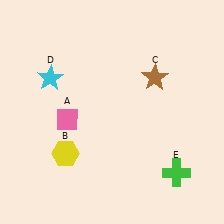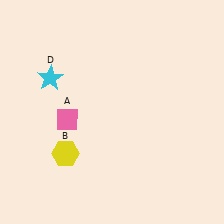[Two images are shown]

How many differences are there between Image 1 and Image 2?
There are 2 differences between the two images.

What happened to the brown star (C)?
The brown star (C) was removed in Image 2. It was in the top-right area of Image 1.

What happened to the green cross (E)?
The green cross (E) was removed in Image 2. It was in the bottom-right area of Image 1.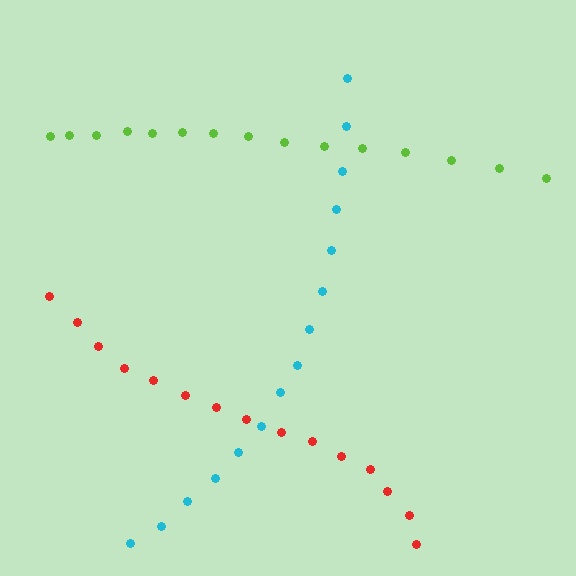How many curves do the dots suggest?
There are 3 distinct paths.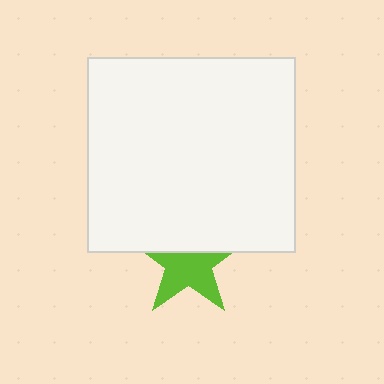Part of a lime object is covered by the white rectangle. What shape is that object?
It is a star.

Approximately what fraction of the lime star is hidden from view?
Roughly 41% of the lime star is hidden behind the white rectangle.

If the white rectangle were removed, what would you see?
You would see the complete lime star.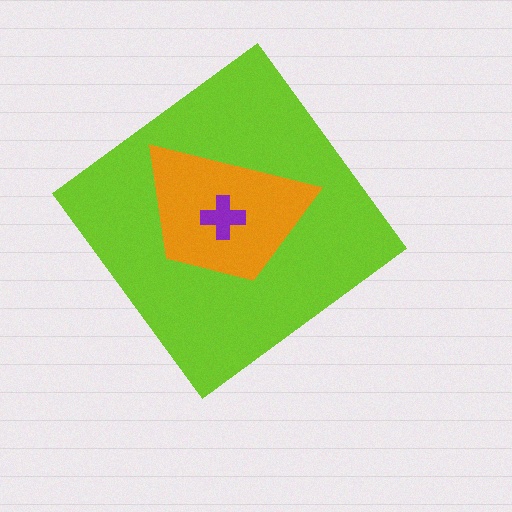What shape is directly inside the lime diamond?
The orange trapezoid.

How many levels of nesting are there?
3.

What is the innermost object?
The purple cross.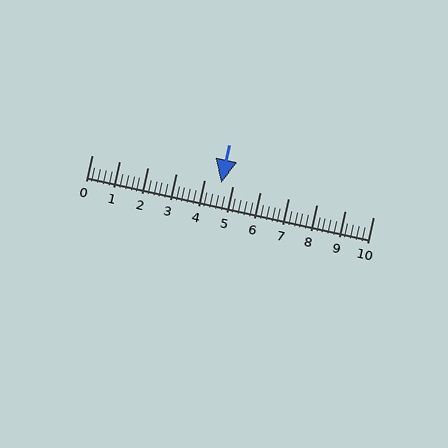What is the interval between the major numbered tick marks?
The major tick marks are spaced 1 units apart.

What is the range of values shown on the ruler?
The ruler shows values from 0 to 10.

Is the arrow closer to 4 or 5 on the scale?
The arrow is closer to 5.